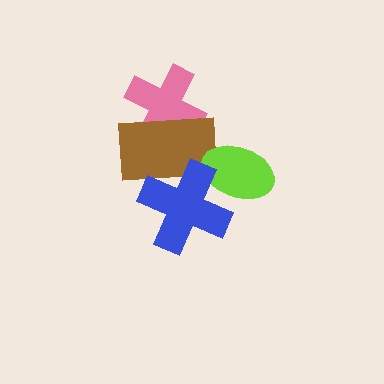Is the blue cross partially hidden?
No, no other shape covers it.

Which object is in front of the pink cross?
The brown rectangle is in front of the pink cross.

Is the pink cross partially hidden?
Yes, it is partially covered by another shape.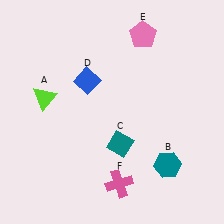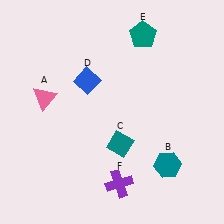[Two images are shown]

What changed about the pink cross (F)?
In Image 1, F is pink. In Image 2, it changed to purple.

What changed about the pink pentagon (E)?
In Image 1, E is pink. In Image 2, it changed to teal.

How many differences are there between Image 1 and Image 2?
There are 3 differences between the two images.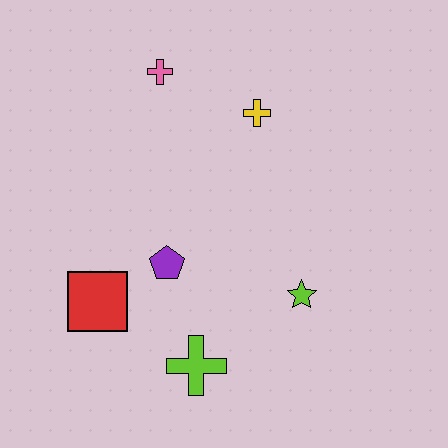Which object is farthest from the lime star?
The pink cross is farthest from the lime star.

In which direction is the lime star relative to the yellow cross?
The lime star is below the yellow cross.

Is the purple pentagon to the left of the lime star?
Yes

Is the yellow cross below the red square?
No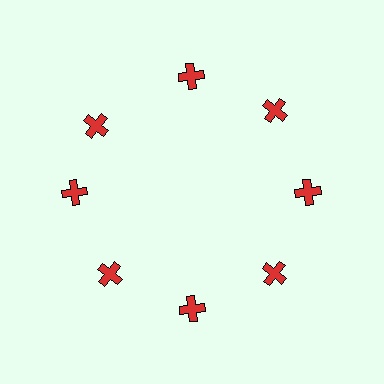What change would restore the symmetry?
The symmetry would be restored by rotating it back into even spacing with its neighbors so that all 8 crosses sit at equal angles and equal distance from the center.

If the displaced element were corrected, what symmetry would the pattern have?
It would have 8-fold rotational symmetry — the pattern would map onto itself every 45 degrees.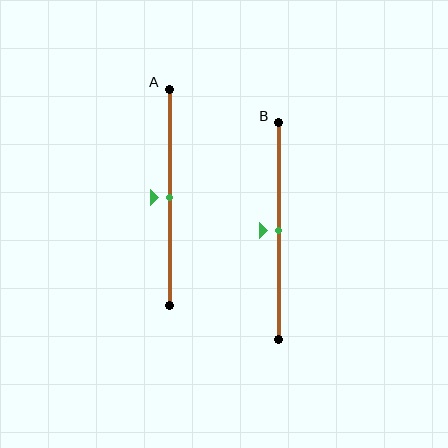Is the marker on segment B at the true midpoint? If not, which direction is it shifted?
Yes, the marker on segment B is at the true midpoint.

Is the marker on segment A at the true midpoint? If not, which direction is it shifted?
Yes, the marker on segment A is at the true midpoint.